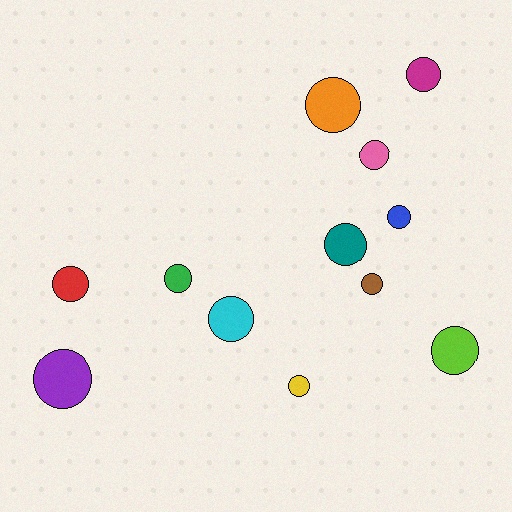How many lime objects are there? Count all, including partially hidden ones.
There is 1 lime object.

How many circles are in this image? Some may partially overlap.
There are 12 circles.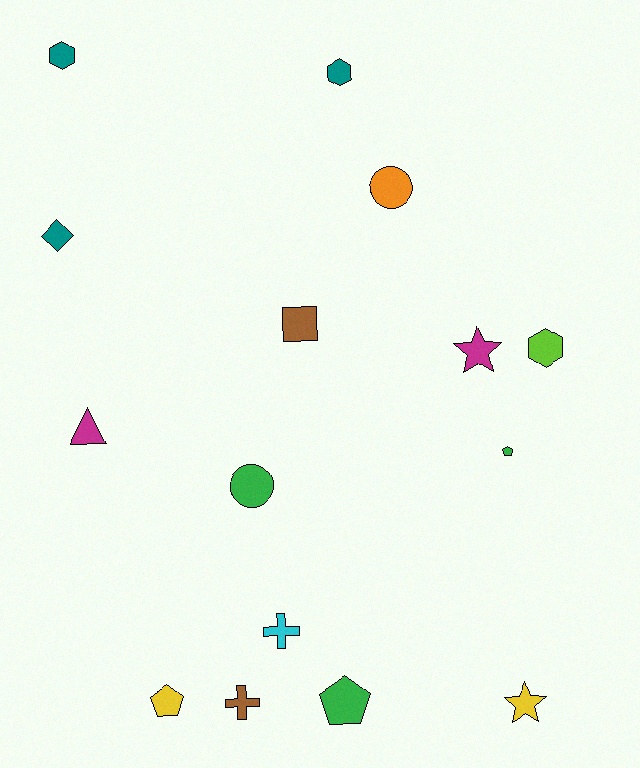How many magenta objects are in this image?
There are 2 magenta objects.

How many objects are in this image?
There are 15 objects.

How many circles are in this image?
There are 2 circles.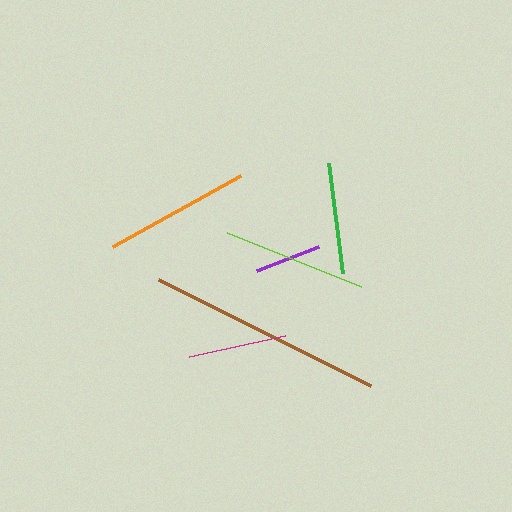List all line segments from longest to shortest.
From longest to shortest: brown, orange, lime, green, magenta, purple.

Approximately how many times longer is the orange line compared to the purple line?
The orange line is approximately 2.2 times the length of the purple line.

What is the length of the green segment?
The green segment is approximately 111 pixels long.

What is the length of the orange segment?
The orange segment is approximately 147 pixels long.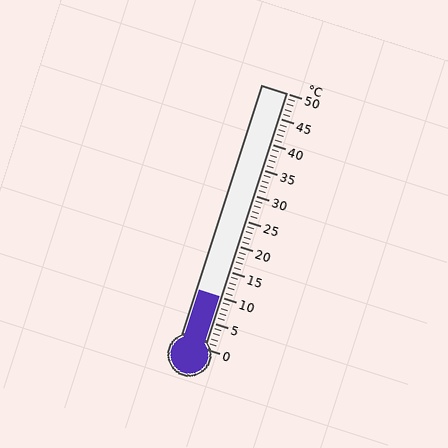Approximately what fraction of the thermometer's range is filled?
The thermometer is filled to approximately 20% of its range.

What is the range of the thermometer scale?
The thermometer scale ranges from 0°C to 50°C.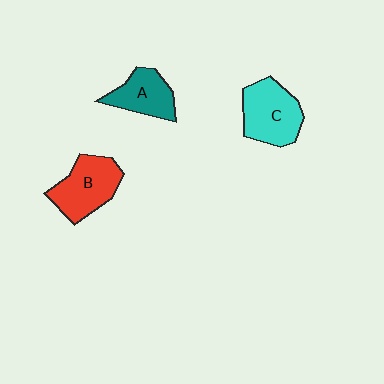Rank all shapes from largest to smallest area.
From largest to smallest: B (red), C (cyan), A (teal).